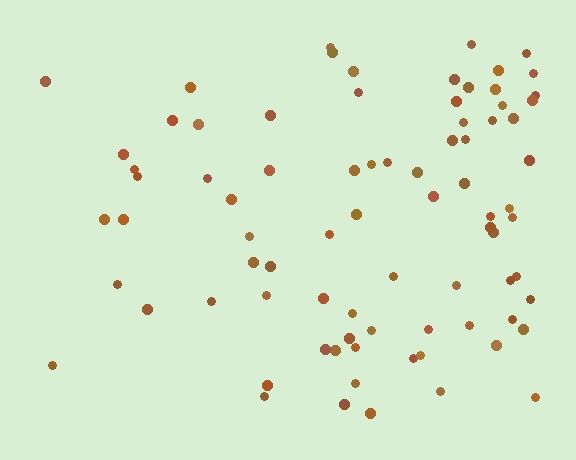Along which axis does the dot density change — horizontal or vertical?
Horizontal.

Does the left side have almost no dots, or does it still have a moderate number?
Still a moderate number, just noticeably fewer than the right.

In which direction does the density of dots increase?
From left to right, with the right side densest.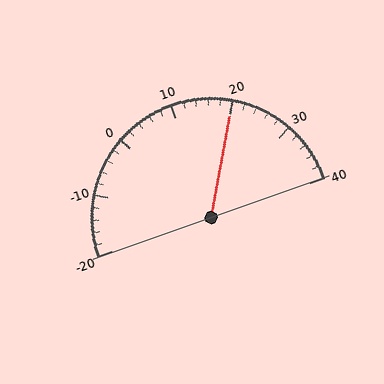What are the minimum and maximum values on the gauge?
The gauge ranges from -20 to 40.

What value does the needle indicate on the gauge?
The needle indicates approximately 20.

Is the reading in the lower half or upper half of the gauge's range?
The reading is in the upper half of the range (-20 to 40).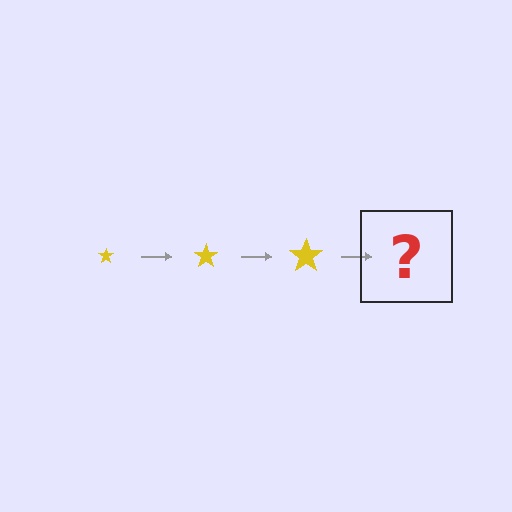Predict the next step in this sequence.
The next step is a yellow star, larger than the previous one.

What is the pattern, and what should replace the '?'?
The pattern is that the star gets progressively larger each step. The '?' should be a yellow star, larger than the previous one.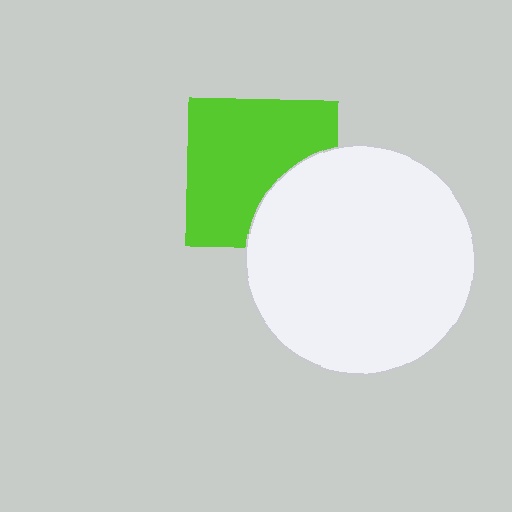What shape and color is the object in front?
The object in front is a white circle.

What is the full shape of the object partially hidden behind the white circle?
The partially hidden object is a lime square.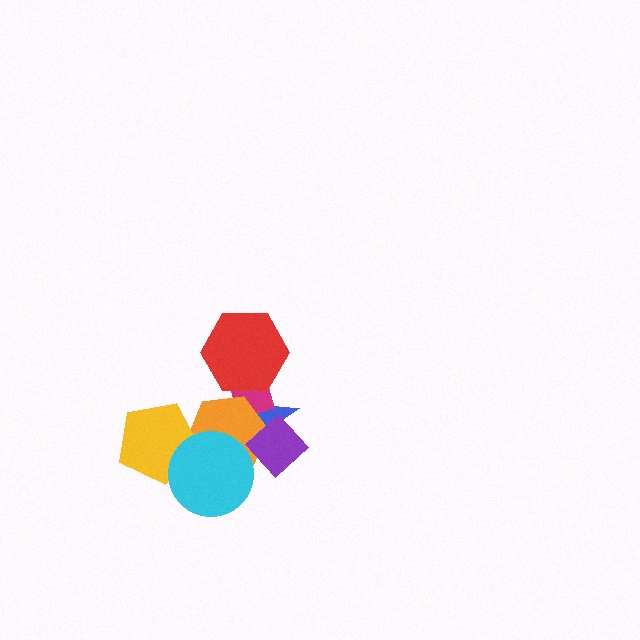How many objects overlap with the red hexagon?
2 objects overlap with the red hexagon.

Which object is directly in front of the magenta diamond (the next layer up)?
The orange hexagon is directly in front of the magenta diamond.